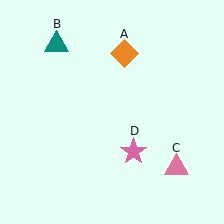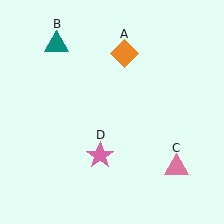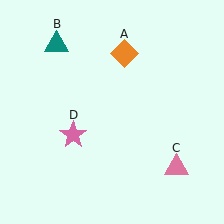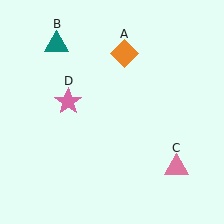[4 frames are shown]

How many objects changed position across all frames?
1 object changed position: pink star (object D).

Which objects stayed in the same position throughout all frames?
Orange diamond (object A) and teal triangle (object B) and pink triangle (object C) remained stationary.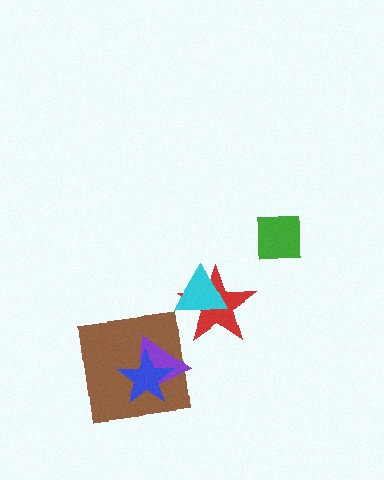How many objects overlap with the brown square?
2 objects overlap with the brown square.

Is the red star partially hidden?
Yes, it is partially covered by another shape.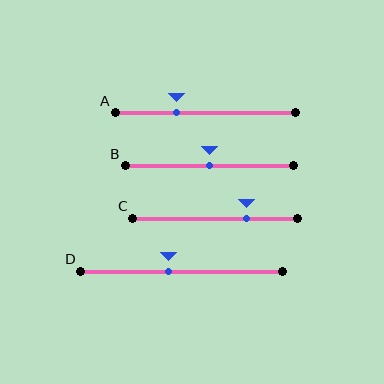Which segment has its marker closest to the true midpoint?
Segment B has its marker closest to the true midpoint.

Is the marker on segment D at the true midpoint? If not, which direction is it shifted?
No, the marker on segment D is shifted to the left by about 6% of the segment length.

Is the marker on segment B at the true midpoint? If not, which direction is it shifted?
Yes, the marker on segment B is at the true midpoint.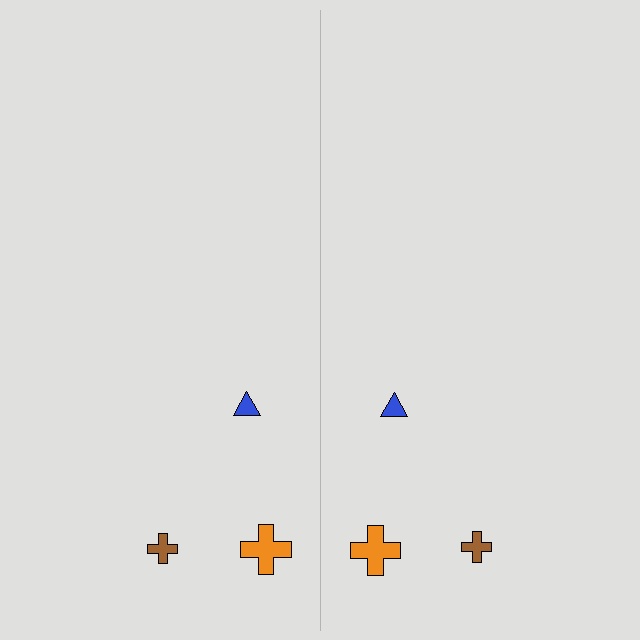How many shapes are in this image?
There are 6 shapes in this image.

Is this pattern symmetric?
Yes, this pattern has bilateral (reflection) symmetry.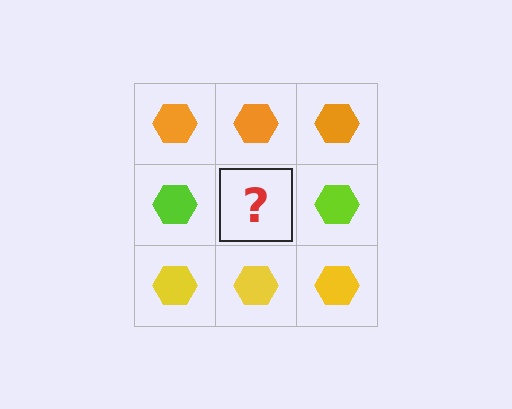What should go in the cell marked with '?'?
The missing cell should contain a lime hexagon.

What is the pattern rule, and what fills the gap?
The rule is that each row has a consistent color. The gap should be filled with a lime hexagon.